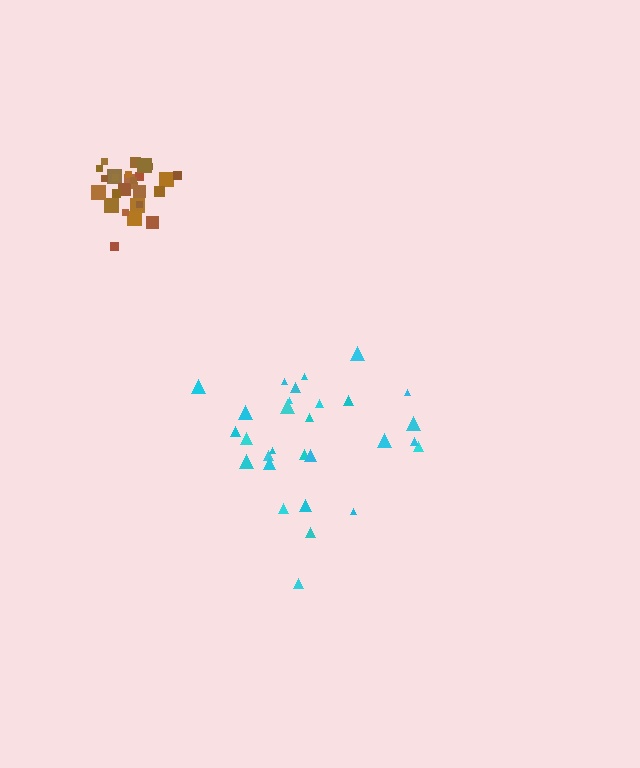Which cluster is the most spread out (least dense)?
Cyan.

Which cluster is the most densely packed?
Brown.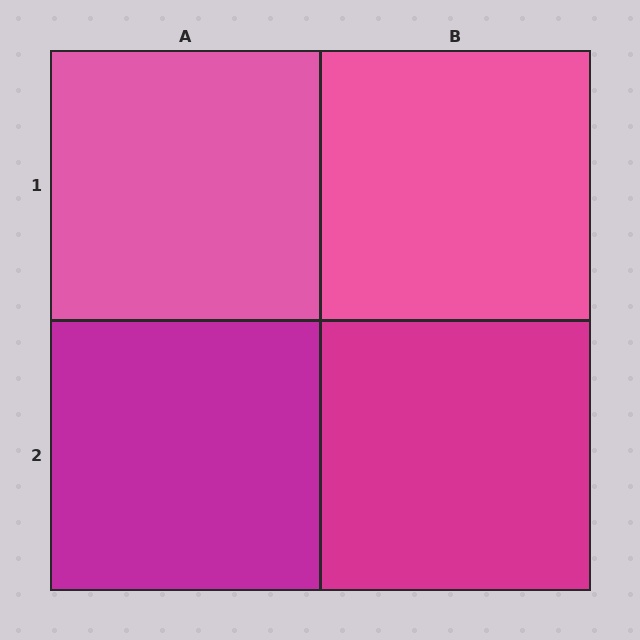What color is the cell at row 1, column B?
Pink.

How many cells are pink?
2 cells are pink.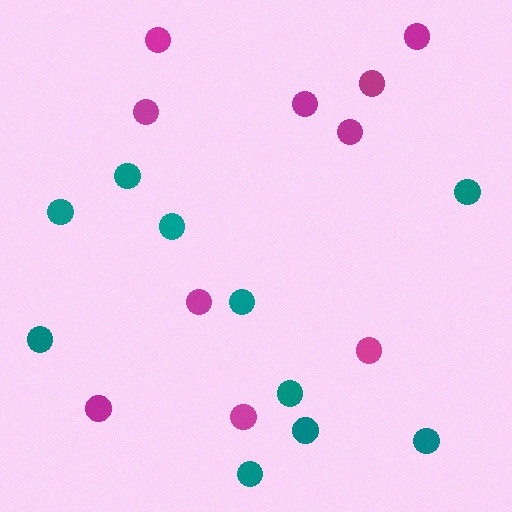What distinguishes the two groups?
There are 2 groups: one group of teal circles (10) and one group of magenta circles (10).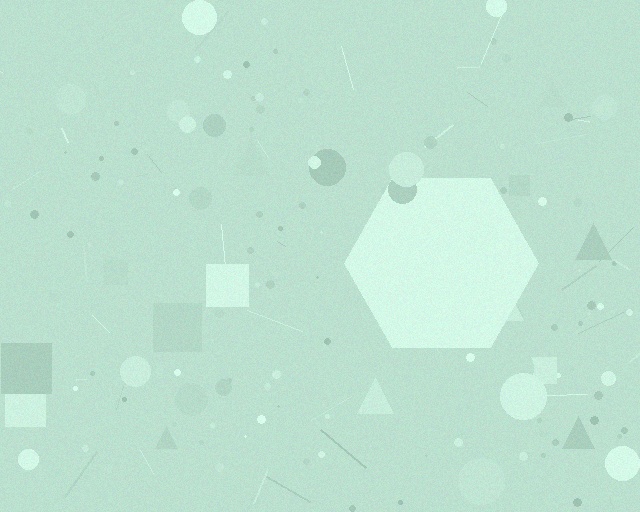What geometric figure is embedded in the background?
A hexagon is embedded in the background.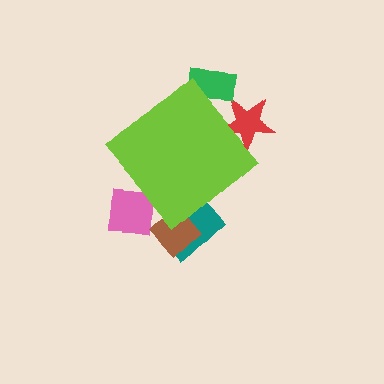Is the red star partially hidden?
Yes, the red star is partially hidden behind the lime diamond.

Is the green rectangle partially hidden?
Yes, the green rectangle is partially hidden behind the lime diamond.